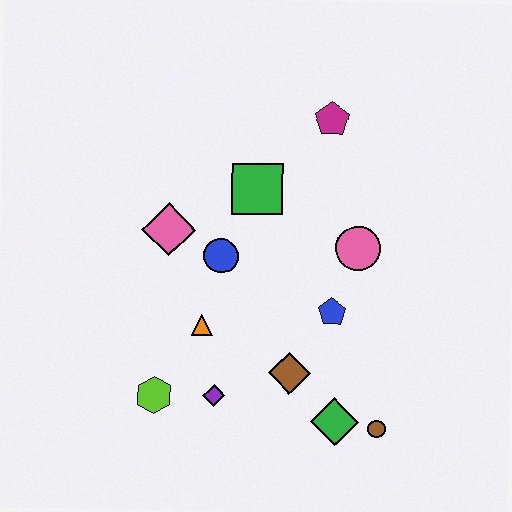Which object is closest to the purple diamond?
The lime hexagon is closest to the purple diamond.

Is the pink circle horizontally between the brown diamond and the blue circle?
No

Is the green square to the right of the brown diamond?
No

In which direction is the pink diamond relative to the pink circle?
The pink diamond is to the left of the pink circle.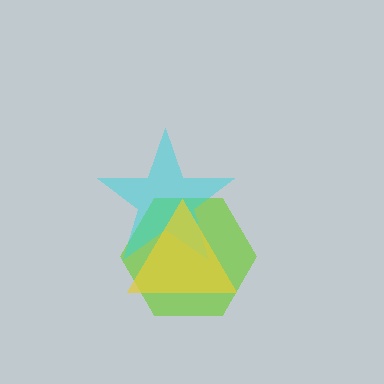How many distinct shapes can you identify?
There are 3 distinct shapes: a lime hexagon, a cyan star, a yellow triangle.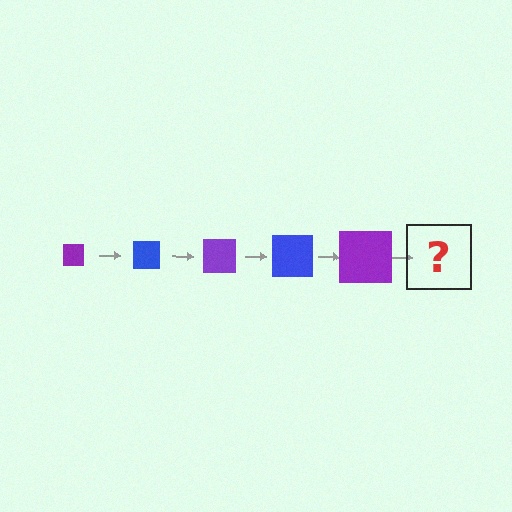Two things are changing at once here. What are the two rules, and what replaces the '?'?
The two rules are that the square grows larger each step and the color cycles through purple and blue. The '?' should be a blue square, larger than the previous one.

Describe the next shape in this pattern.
It should be a blue square, larger than the previous one.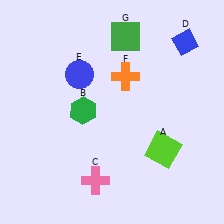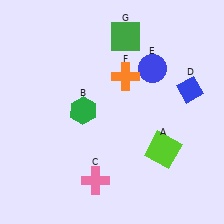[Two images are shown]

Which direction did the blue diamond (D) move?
The blue diamond (D) moved down.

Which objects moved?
The objects that moved are: the blue diamond (D), the blue circle (E).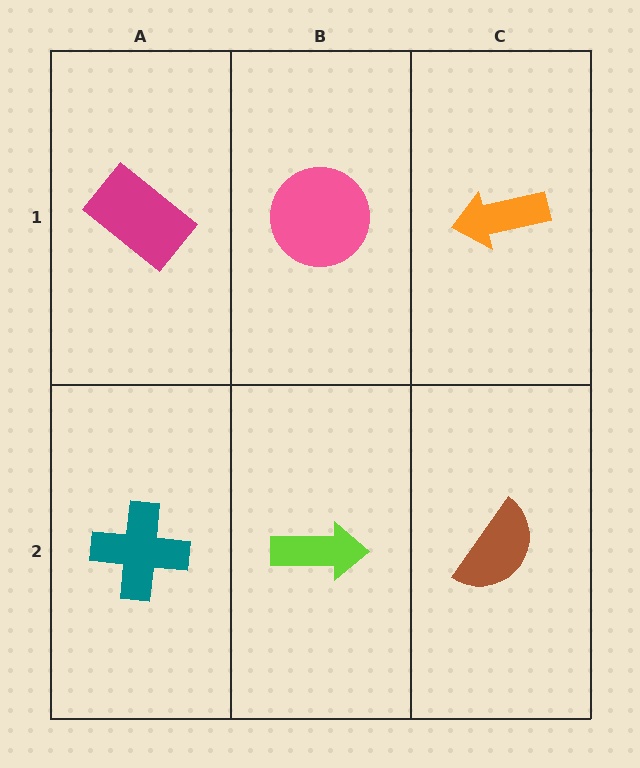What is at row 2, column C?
A brown semicircle.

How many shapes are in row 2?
3 shapes.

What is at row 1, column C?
An orange arrow.